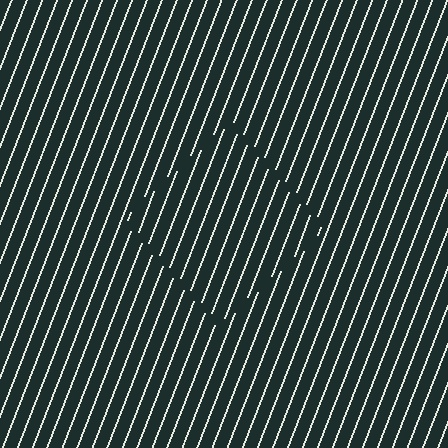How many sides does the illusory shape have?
4 sides — the line-ends trace a square.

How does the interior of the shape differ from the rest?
The interior of the shape contains the same grating, shifted by half a period — the contour is defined by the phase discontinuity where line-ends from the inner and outer gratings abut.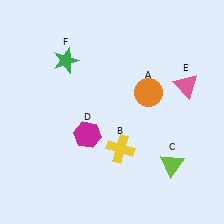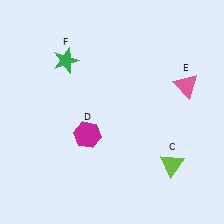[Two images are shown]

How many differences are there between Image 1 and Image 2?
There are 2 differences between the two images.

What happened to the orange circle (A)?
The orange circle (A) was removed in Image 2. It was in the top-right area of Image 1.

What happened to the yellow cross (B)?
The yellow cross (B) was removed in Image 2. It was in the bottom-right area of Image 1.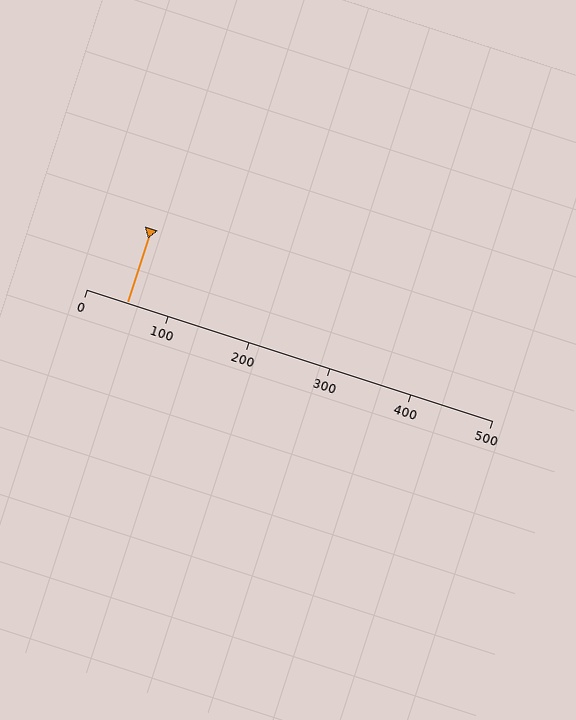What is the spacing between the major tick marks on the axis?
The major ticks are spaced 100 apart.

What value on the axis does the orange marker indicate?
The marker indicates approximately 50.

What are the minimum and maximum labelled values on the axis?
The axis runs from 0 to 500.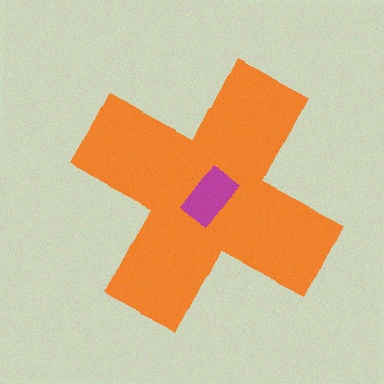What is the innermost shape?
The magenta rectangle.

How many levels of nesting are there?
2.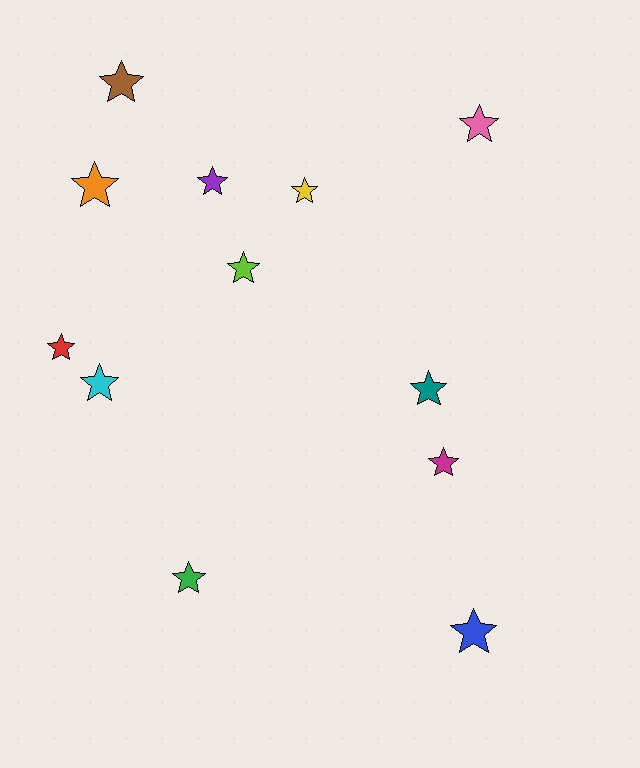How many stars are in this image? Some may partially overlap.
There are 12 stars.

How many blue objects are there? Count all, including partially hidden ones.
There is 1 blue object.